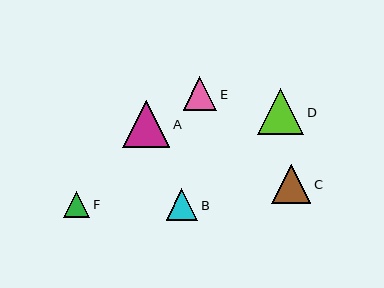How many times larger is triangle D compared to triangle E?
Triangle D is approximately 1.4 times the size of triangle E.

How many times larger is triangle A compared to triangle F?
Triangle A is approximately 1.8 times the size of triangle F.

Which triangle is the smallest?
Triangle F is the smallest with a size of approximately 26 pixels.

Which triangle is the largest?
Triangle A is the largest with a size of approximately 47 pixels.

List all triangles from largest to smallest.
From largest to smallest: A, D, C, E, B, F.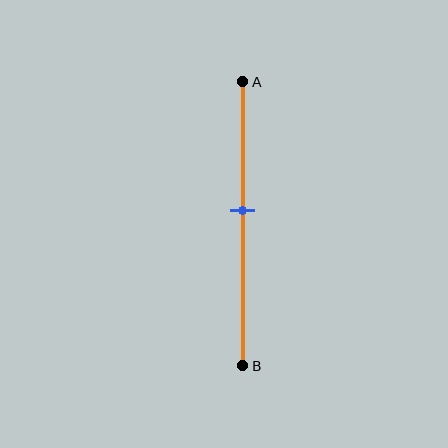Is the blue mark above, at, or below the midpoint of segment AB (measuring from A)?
The blue mark is above the midpoint of segment AB.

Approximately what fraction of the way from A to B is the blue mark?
The blue mark is approximately 45% of the way from A to B.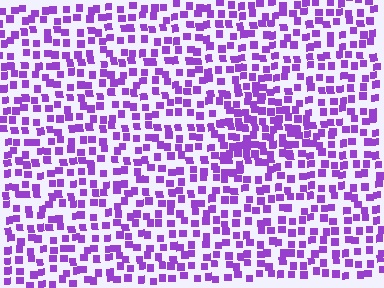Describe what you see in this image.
The image contains small purple elements arranged at two different densities. A triangle-shaped region is visible where the elements are more densely packed than the surrounding area.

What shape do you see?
I see a triangle.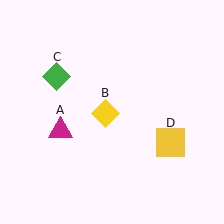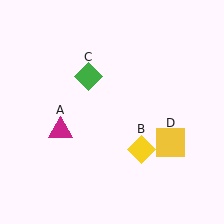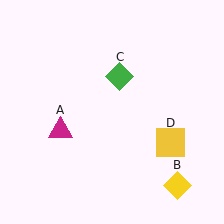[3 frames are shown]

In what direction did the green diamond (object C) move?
The green diamond (object C) moved right.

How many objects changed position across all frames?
2 objects changed position: yellow diamond (object B), green diamond (object C).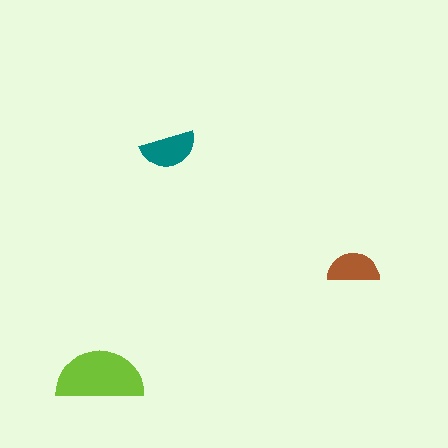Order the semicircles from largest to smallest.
the lime one, the teal one, the brown one.